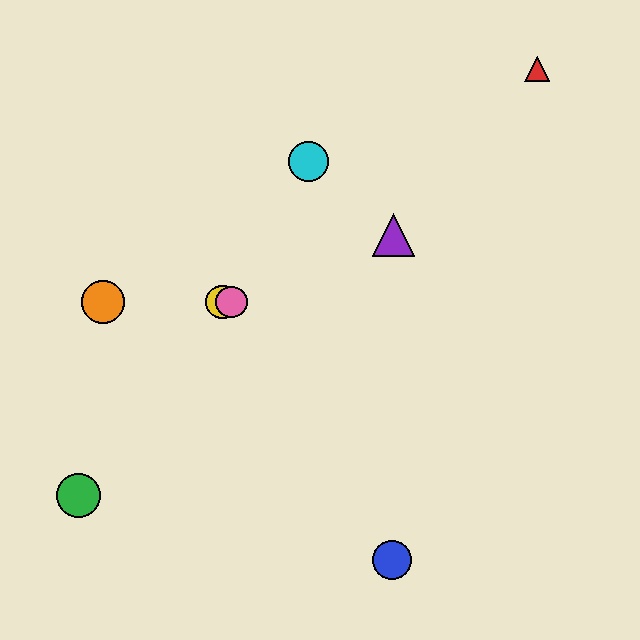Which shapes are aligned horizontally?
The yellow circle, the orange circle, the pink circle are aligned horizontally.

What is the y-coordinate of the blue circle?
The blue circle is at y≈560.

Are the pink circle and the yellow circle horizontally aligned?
Yes, both are at y≈302.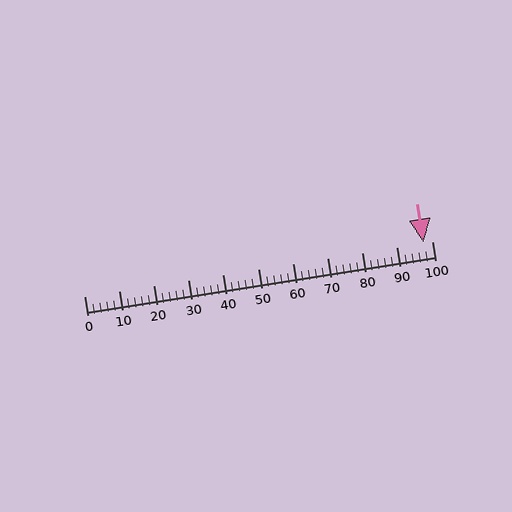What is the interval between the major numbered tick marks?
The major tick marks are spaced 10 units apart.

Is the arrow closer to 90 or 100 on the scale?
The arrow is closer to 100.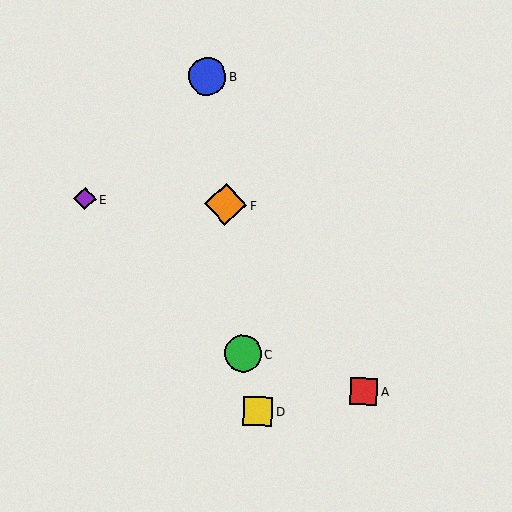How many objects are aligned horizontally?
2 objects (E, F) are aligned horizontally.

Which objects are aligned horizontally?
Objects E, F are aligned horizontally.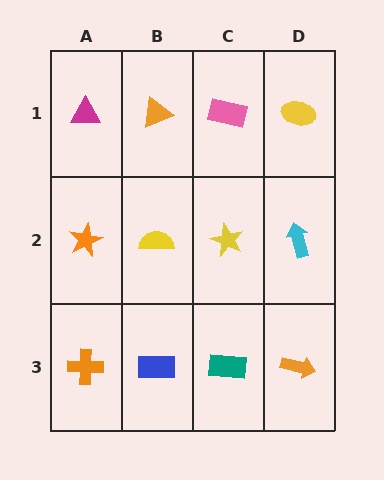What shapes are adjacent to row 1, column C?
A yellow star (row 2, column C), an orange triangle (row 1, column B), a yellow ellipse (row 1, column D).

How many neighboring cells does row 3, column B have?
3.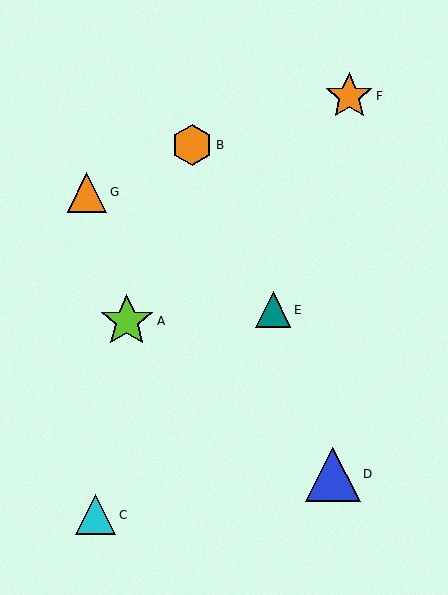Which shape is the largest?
The blue triangle (labeled D) is the largest.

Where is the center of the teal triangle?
The center of the teal triangle is at (273, 310).